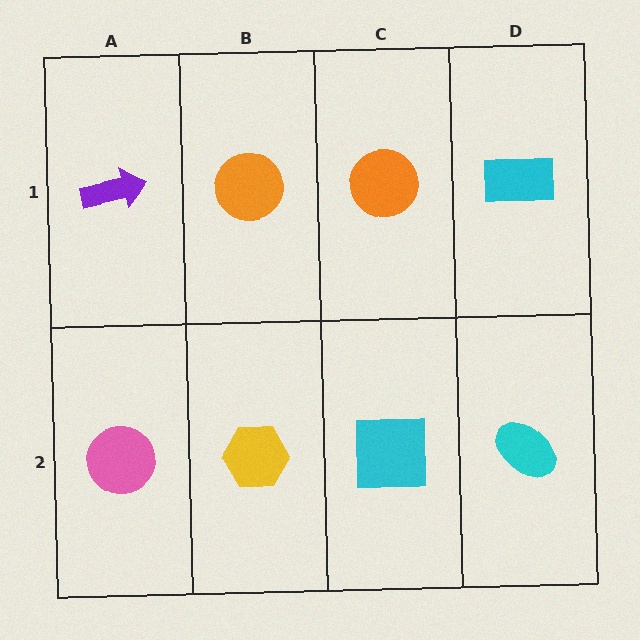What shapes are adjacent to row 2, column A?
A purple arrow (row 1, column A), a yellow hexagon (row 2, column B).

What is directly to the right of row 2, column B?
A cyan square.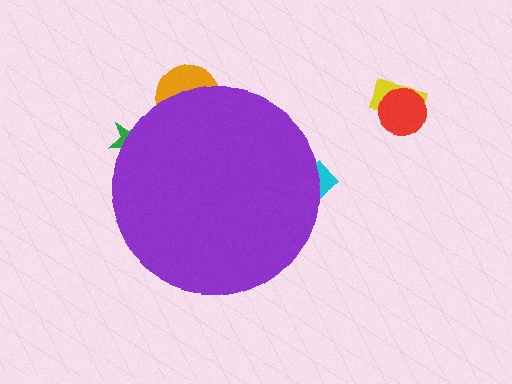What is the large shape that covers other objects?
A purple circle.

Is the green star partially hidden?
Yes, the green star is partially hidden behind the purple circle.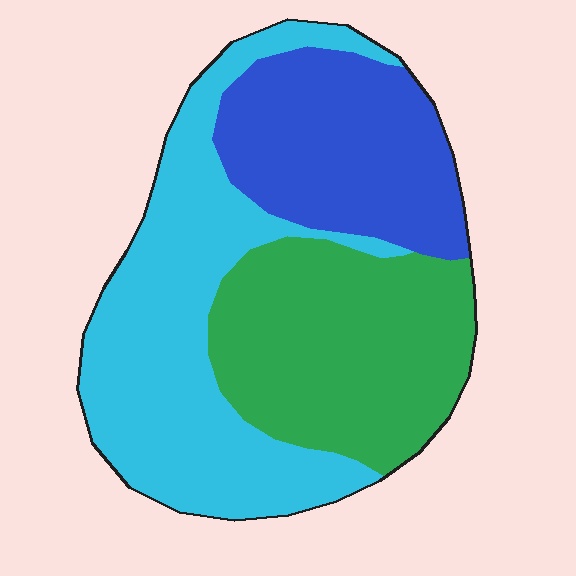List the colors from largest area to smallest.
From largest to smallest: cyan, green, blue.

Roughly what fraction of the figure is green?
Green takes up between a quarter and a half of the figure.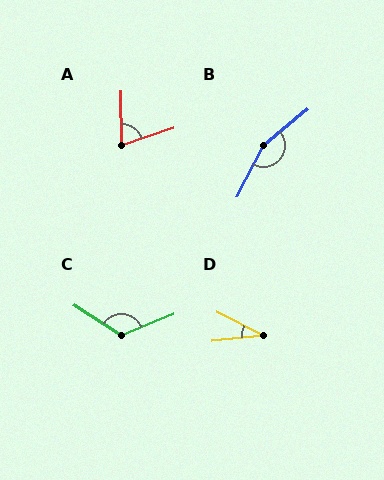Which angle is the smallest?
D, at approximately 33 degrees.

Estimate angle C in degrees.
Approximately 125 degrees.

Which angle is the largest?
B, at approximately 156 degrees.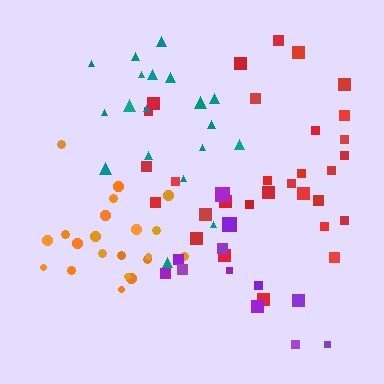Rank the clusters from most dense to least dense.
orange, teal, purple, red.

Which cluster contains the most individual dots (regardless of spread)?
Red (30).